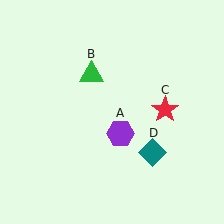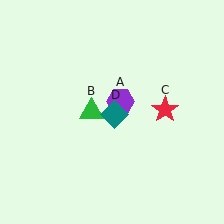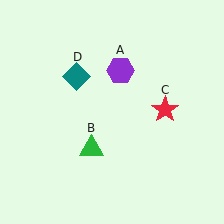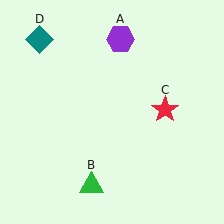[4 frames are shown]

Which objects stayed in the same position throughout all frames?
Red star (object C) remained stationary.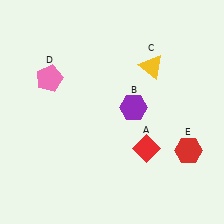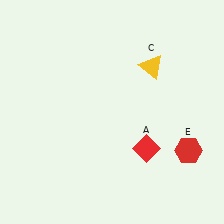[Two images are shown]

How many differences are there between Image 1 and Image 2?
There are 2 differences between the two images.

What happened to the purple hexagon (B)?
The purple hexagon (B) was removed in Image 2. It was in the top-right area of Image 1.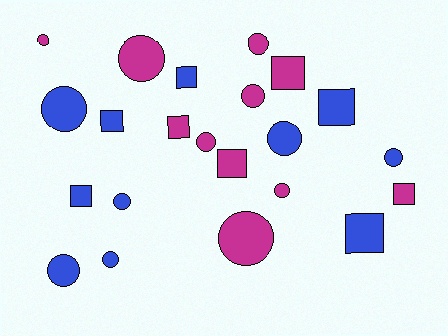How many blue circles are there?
There are 6 blue circles.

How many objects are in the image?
There are 22 objects.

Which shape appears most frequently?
Circle, with 13 objects.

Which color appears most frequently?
Magenta, with 11 objects.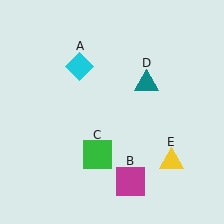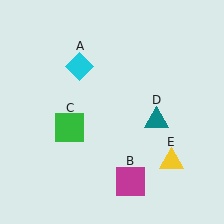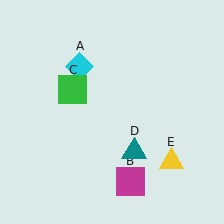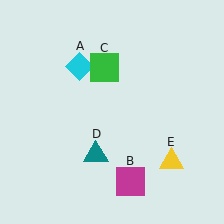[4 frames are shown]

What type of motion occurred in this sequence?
The green square (object C), teal triangle (object D) rotated clockwise around the center of the scene.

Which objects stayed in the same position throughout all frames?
Cyan diamond (object A) and magenta square (object B) and yellow triangle (object E) remained stationary.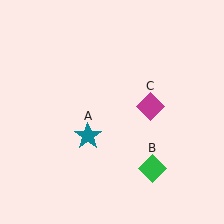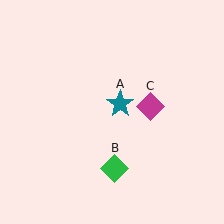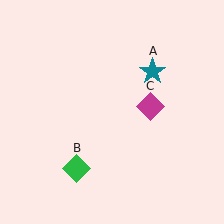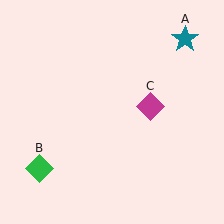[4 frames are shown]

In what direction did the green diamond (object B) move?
The green diamond (object B) moved left.